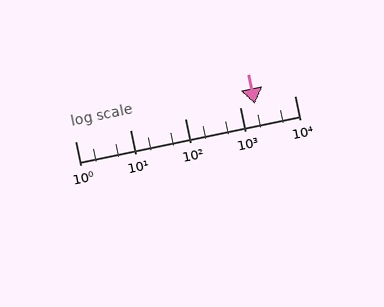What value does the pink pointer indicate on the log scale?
The pointer indicates approximately 1900.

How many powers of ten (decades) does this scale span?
The scale spans 4 decades, from 1 to 10000.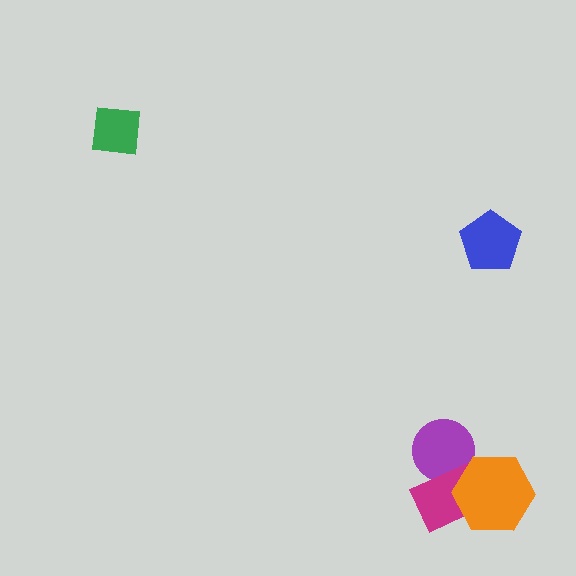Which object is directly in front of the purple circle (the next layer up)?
The magenta rectangle is directly in front of the purple circle.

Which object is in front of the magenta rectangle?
The orange hexagon is in front of the magenta rectangle.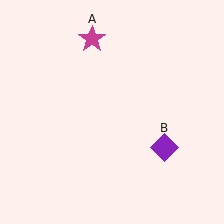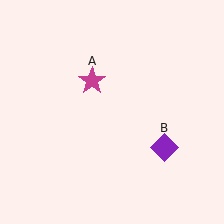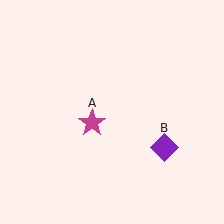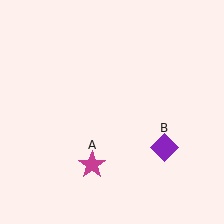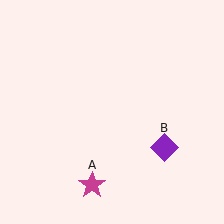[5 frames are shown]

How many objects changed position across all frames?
1 object changed position: magenta star (object A).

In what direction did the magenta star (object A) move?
The magenta star (object A) moved down.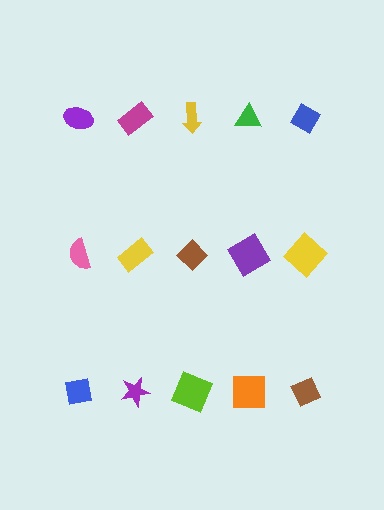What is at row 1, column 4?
A green triangle.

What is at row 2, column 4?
A purple diamond.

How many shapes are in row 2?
5 shapes.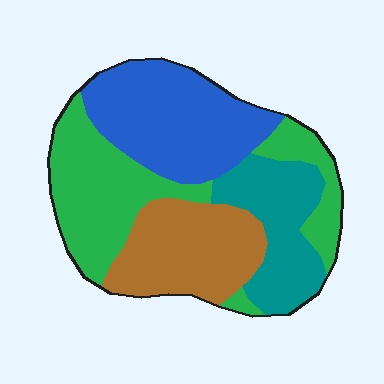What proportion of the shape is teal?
Teal covers around 20% of the shape.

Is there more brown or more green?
Green.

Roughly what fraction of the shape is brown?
Brown takes up less than a quarter of the shape.